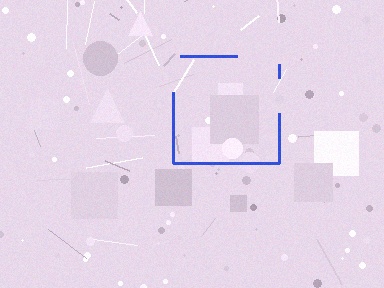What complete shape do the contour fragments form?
The contour fragments form a square.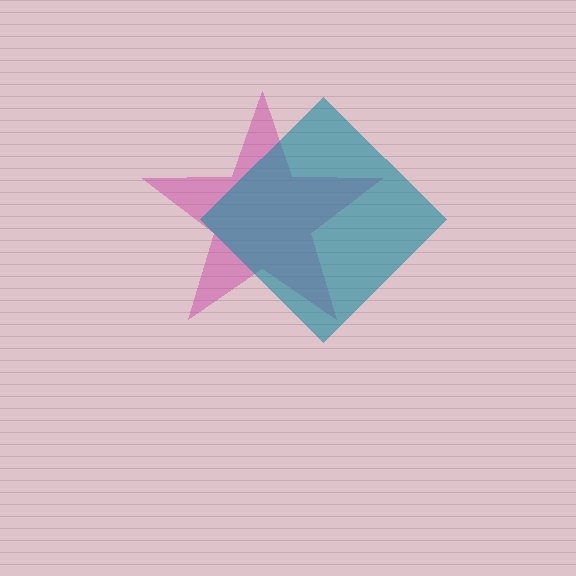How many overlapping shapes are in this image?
There are 2 overlapping shapes in the image.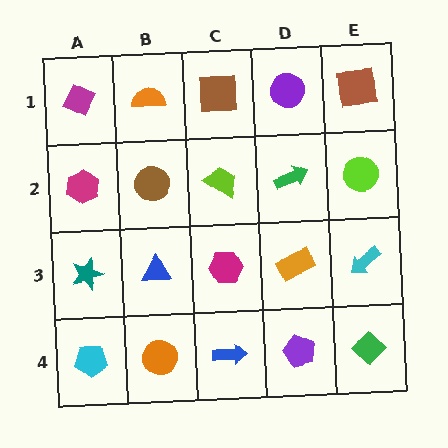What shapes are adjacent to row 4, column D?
An orange rectangle (row 3, column D), a blue arrow (row 4, column C), a green diamond (row 4, column E).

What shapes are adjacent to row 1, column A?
A magenta hexagon (row 2, column A), an orange semicircle (row 1, column B).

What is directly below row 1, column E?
A lime circle.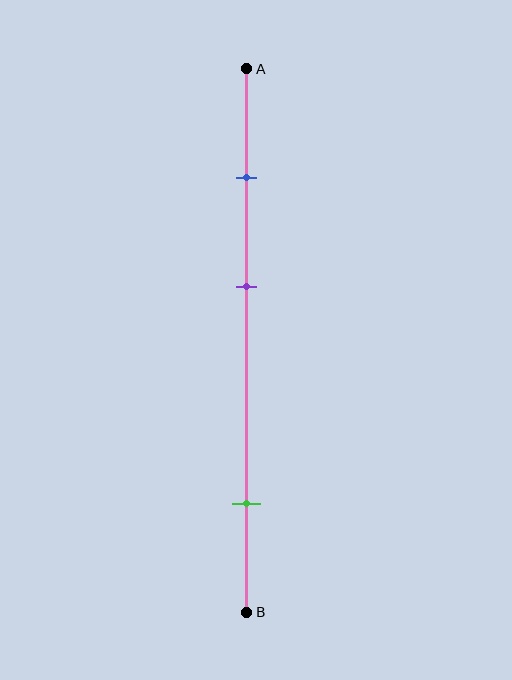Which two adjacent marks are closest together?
The blue and purple marks are the closest adjacent pair.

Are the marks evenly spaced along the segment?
No, the marks are not evenly spaced.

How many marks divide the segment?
There are 3 marks dividing the segment.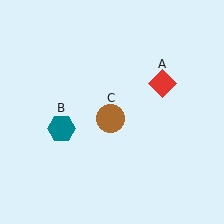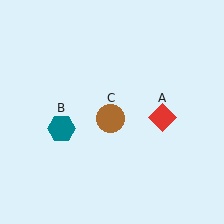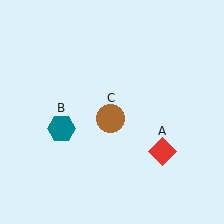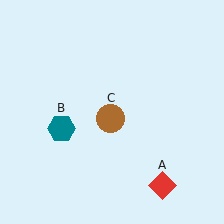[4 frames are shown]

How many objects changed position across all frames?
1 object changed position: red diamond (object A).